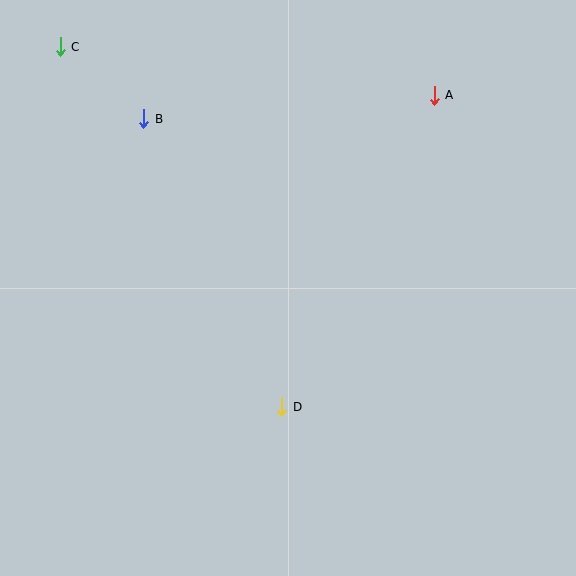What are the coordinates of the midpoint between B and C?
The midpoint between B and C is at (102, 83).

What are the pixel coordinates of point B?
Point B is at (144, 119).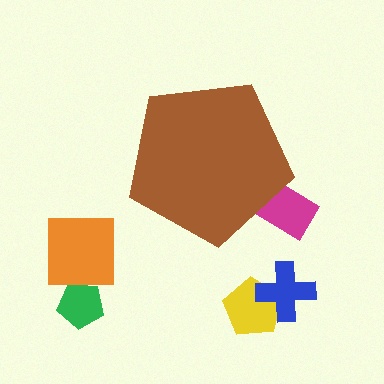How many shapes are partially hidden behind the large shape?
1 shape is partially hidden.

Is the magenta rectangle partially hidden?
Yes, the magenta rectangle is partially hidden behind the brown pentagon.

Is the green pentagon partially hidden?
No, the green pentagon is fully visible.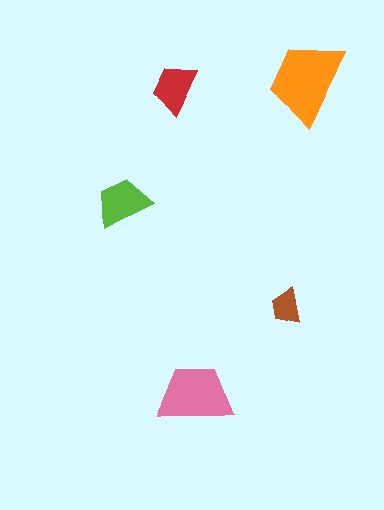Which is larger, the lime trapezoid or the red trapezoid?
The lime one.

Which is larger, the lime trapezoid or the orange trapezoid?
The orange one.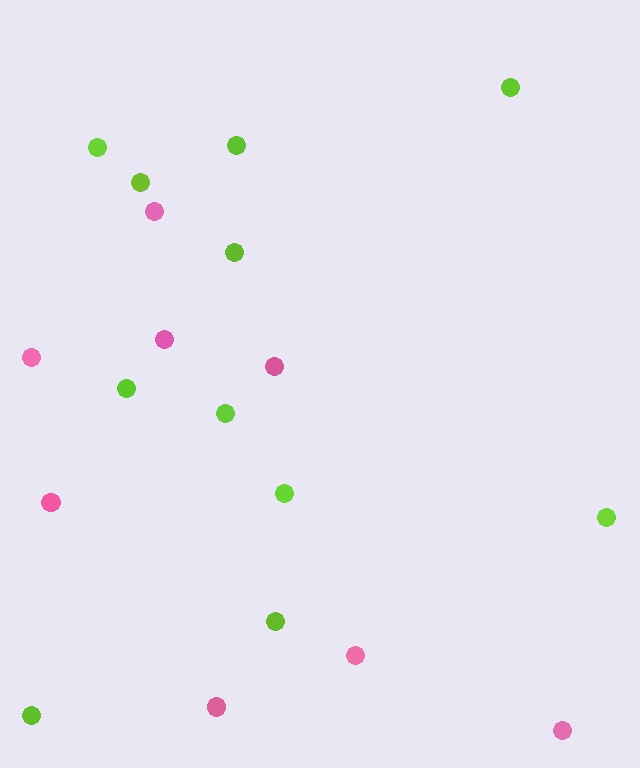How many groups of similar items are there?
There are 2 groups: one group of pink circles (8) and one group of lime circles (11).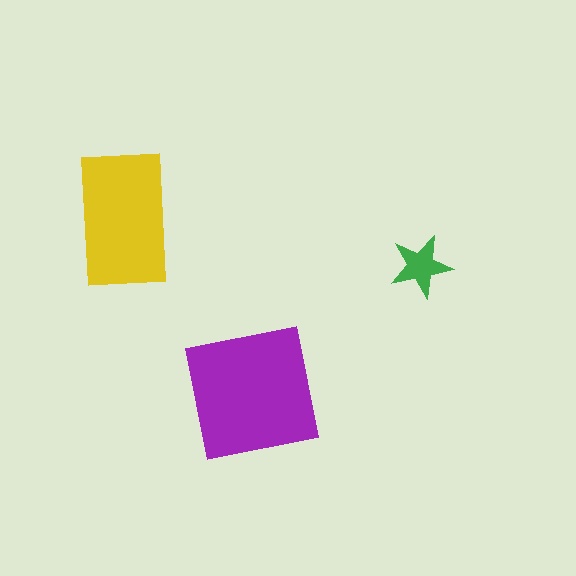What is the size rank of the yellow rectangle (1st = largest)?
2nd.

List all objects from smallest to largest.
The green star, the yellow rectangle, the purple square.